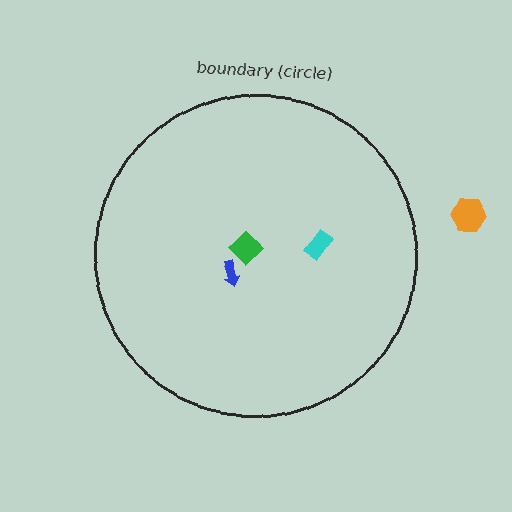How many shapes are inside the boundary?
3 inside, 1 outside.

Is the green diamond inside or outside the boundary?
Inside.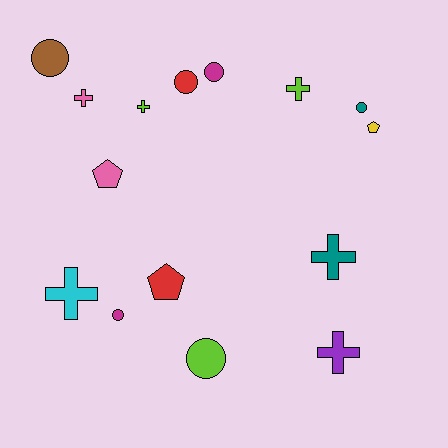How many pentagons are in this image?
There are 3 pentagons.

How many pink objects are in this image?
There are 2 pink objects.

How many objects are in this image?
There are 15 objects.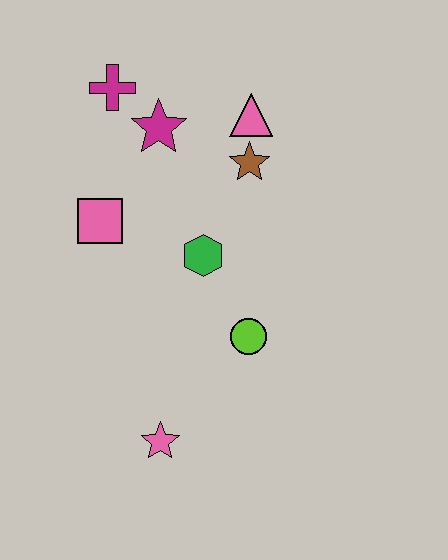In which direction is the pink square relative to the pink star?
The pink square is above the pink star.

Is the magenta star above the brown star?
Yes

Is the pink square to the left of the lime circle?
Yes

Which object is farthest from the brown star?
The pink star is farthest from the brown star.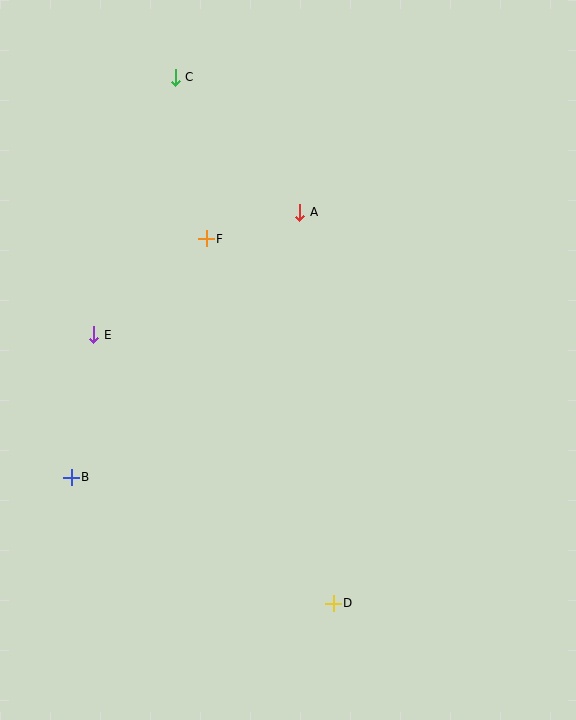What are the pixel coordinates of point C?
Point C is at (175, 77).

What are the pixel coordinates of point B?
Point B is at (71, 477).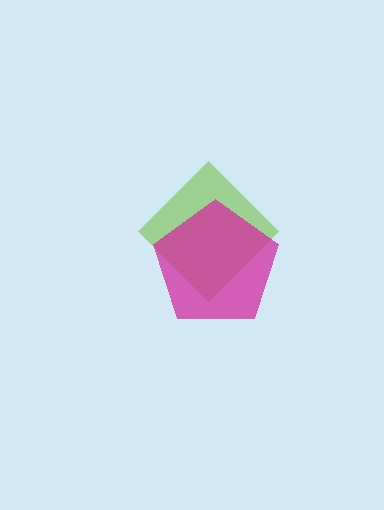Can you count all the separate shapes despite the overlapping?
Yes, there are 2 separate shapes.